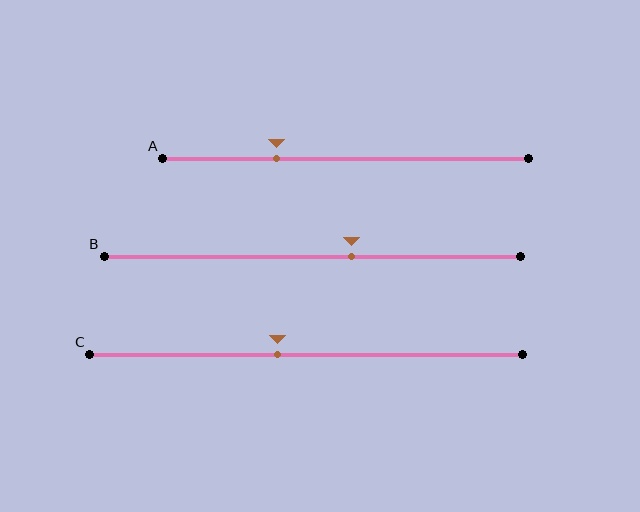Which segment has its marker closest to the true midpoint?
Segment C has its marker closest to the true midpoint.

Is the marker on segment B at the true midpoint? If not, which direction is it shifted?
No, the marker on segment B is shifted to the right by about 9% of the segment length.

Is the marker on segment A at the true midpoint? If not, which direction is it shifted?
No, the marker on segment A is shifted to the left by about 19% of the segment length.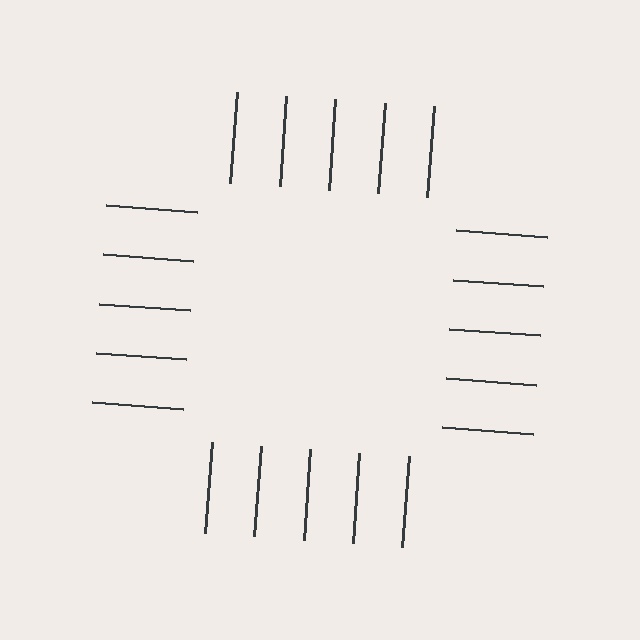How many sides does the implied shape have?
4 sides — the line-ends trace a square.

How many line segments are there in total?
20 — 5 along each of the 4 edges.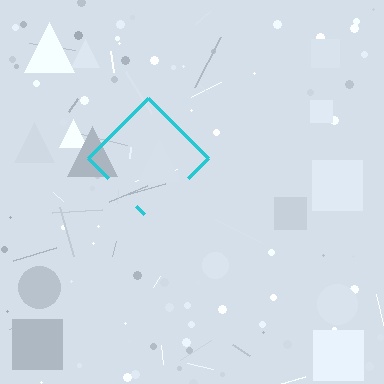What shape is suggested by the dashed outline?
The dashed outline suggests a diamond.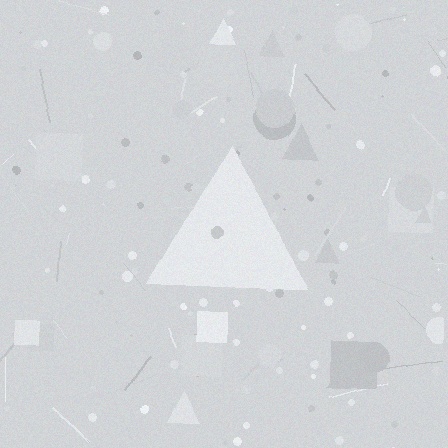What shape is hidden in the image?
A triangle is hidden in the image.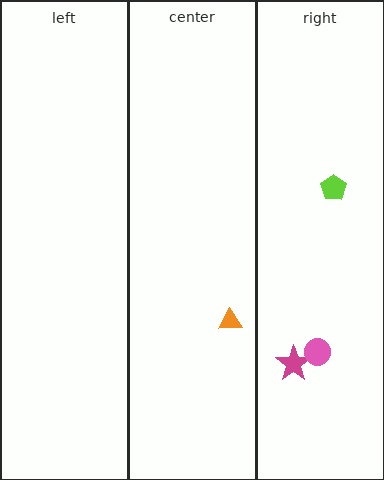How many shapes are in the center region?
1.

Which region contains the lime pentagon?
The right region.